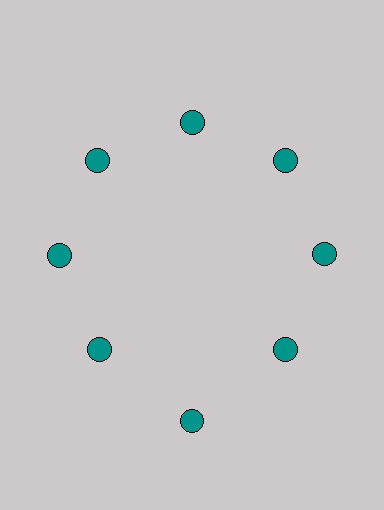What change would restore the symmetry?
The symmetry would be restored by moving it inward, back onto the ring so that all 8 circles sit at equal angles and equal distance from the center.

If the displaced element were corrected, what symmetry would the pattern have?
It would have 8-fold rotational symmetry — the pattern would map onto itself every 45 degrees.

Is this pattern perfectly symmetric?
No. The 8 teal circles are arranged in a ring, but one element near the 6 o'clock position is pushed outward from the center, breaking the 8-fold rotational symmetry.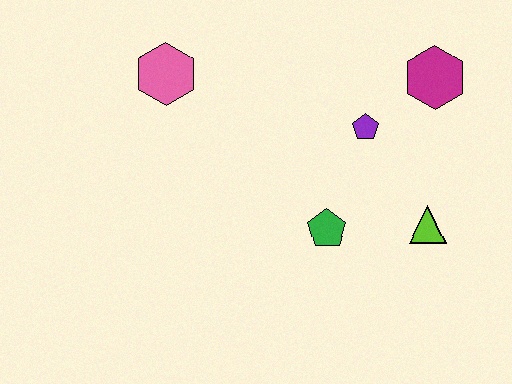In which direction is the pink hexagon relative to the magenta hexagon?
The pink hexagon is to the left of the magenta hexagon.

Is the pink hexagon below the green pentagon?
No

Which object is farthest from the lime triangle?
The pink hexagon is farthest from the lime triangle.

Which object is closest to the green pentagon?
The lime triangle is closest to the green pentagon.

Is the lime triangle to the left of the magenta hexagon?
Yes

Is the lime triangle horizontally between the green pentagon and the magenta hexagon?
Yes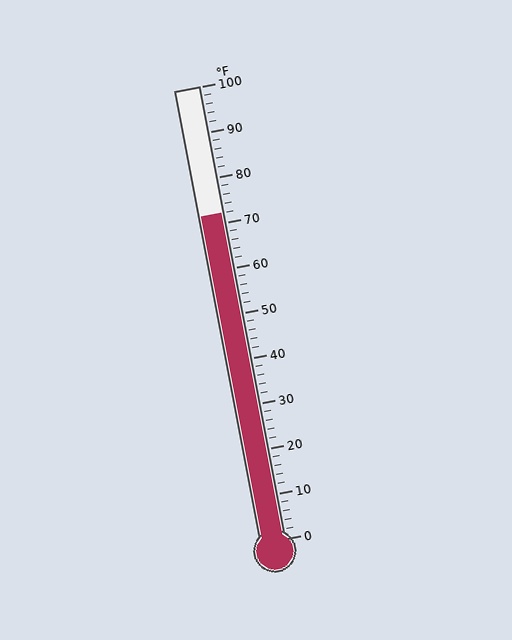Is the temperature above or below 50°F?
The temperature is above 50°F.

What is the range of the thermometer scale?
The thermometer scale ranges from 0°F to 100°F.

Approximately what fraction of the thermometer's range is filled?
The thermometer is filled to approximately 70% of its range.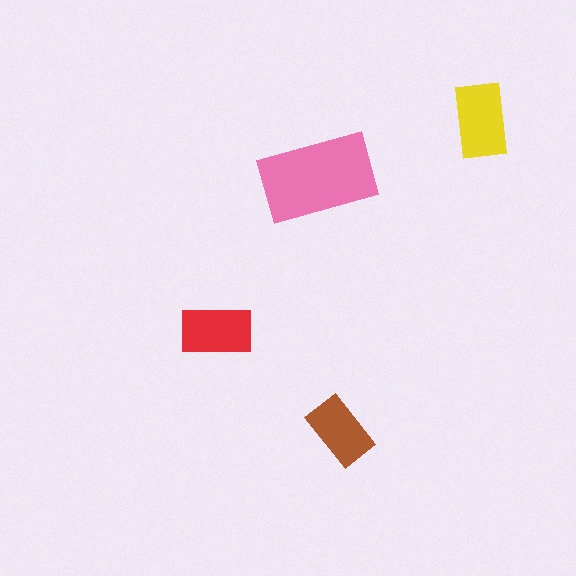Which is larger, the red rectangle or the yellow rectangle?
The yellow one.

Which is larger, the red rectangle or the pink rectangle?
The pink one.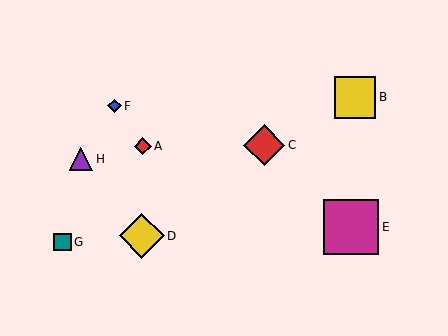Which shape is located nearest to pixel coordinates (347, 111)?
The yellow square (labeled B) at (355, 97) is nearest to that location.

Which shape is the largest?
The magenta square (labeled E) is the largest.